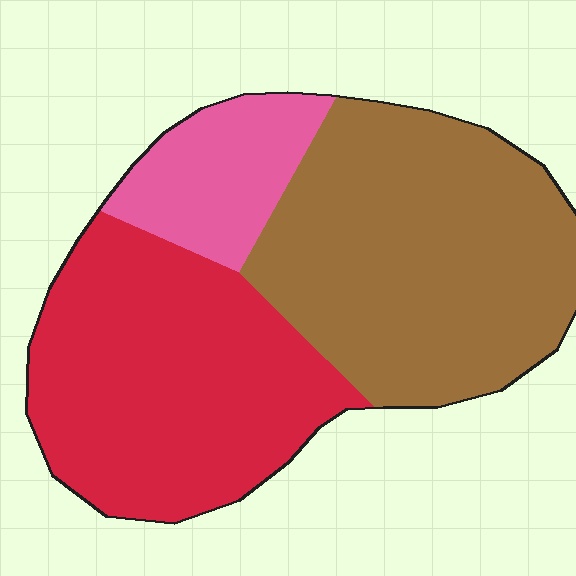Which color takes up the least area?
Pink, at roughly 15%.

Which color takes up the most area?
Brown, at roughly 45%.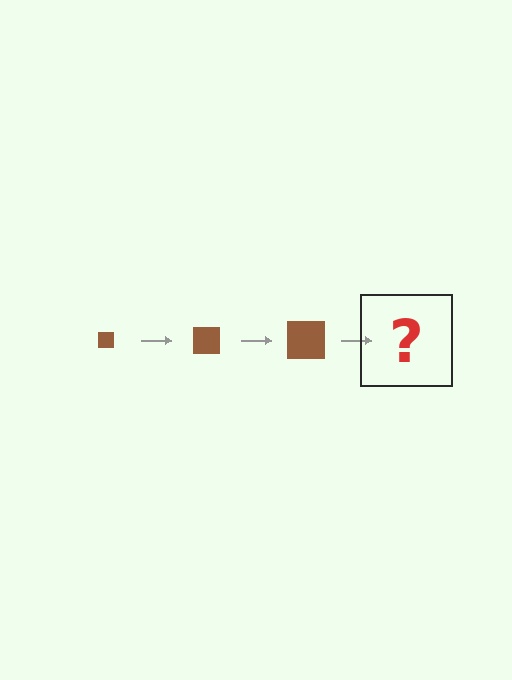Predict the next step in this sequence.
The next step is a brown square, larger than the previous one.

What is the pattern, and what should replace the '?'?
The pattern is that the square gets progressively larger each step. The '?' should be a brown square, larger than the previous one.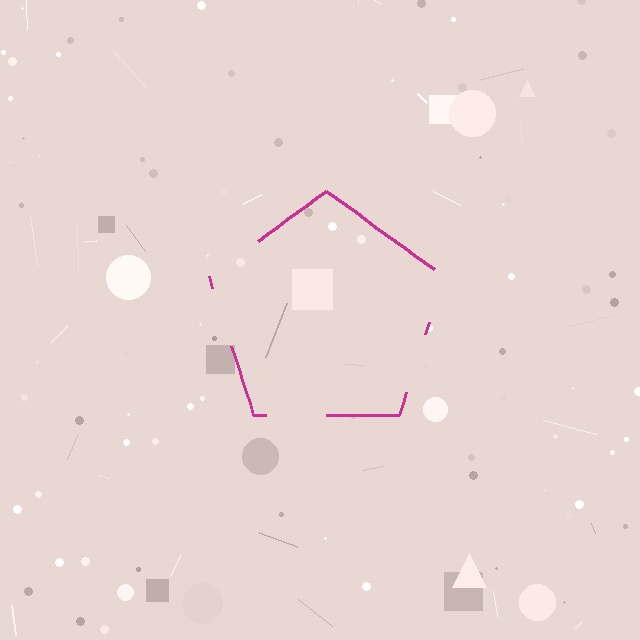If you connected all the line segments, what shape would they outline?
They would outline a pentagon.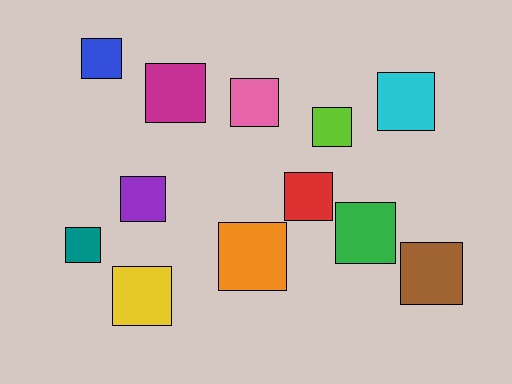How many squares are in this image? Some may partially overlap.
There are 12 squares.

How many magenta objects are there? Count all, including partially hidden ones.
There is 1 magenta object.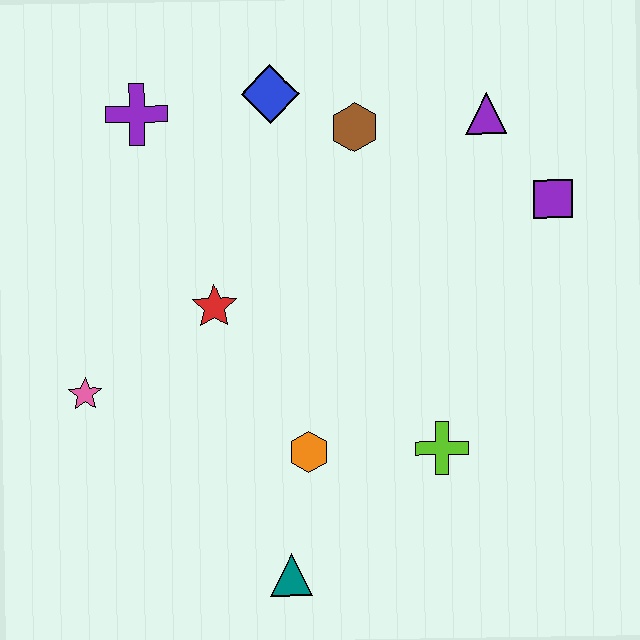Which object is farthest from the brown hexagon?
The teal triangle is farthest from the brown hexagon.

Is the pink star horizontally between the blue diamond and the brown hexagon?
No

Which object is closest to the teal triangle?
The orange hexagon is closest to the teal triangle.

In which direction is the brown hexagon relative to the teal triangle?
The brown hexagon is above the teal triangle.